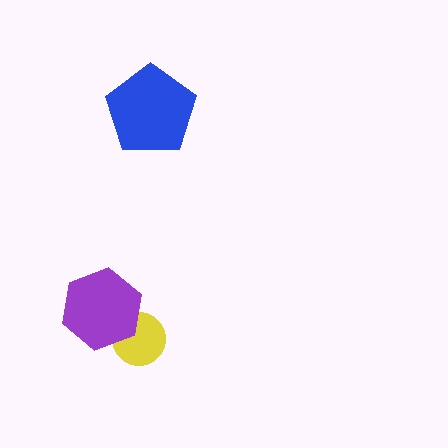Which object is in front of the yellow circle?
The purple hexagon is in front of the yellow circle.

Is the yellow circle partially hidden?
Yes, it is partially covered by another shape.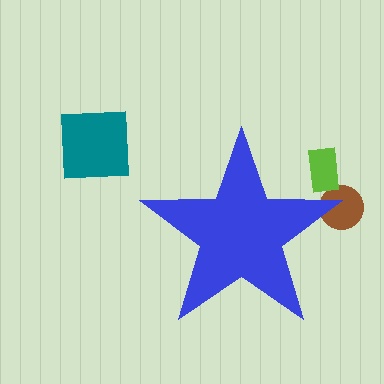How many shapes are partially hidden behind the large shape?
2 shapes are partially hidden.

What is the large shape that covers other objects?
A blue star.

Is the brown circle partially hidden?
Yes, the brown circle is partially hidden behind the blue star.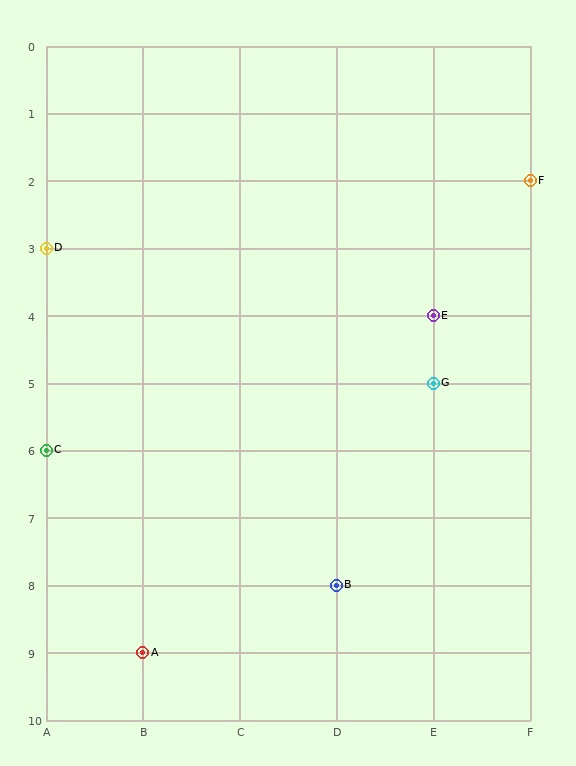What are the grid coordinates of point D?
Point D is at grid coordinates (A, 3).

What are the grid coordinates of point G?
Point G is at grid coordinates (E, 5).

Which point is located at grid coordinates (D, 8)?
Point B is at (D, 8).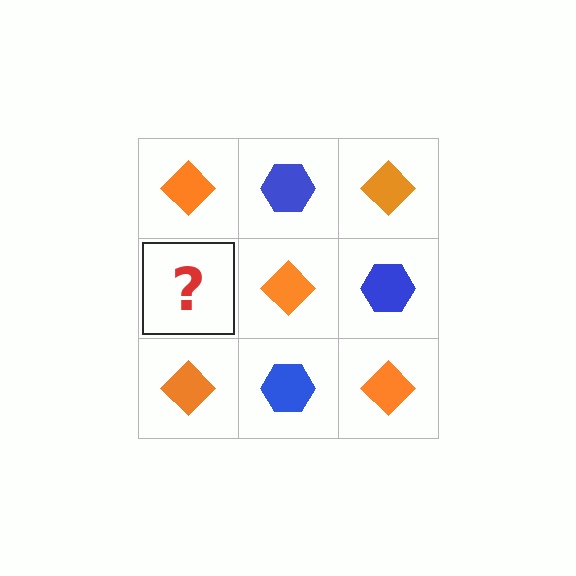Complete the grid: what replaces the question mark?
The question mark should be replaced with a blue hexagon.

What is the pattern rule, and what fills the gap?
The rule is that it alternates orange diamond and blue hexagon in a checkerboard pattern. The gap should be filled with a blue hexagon.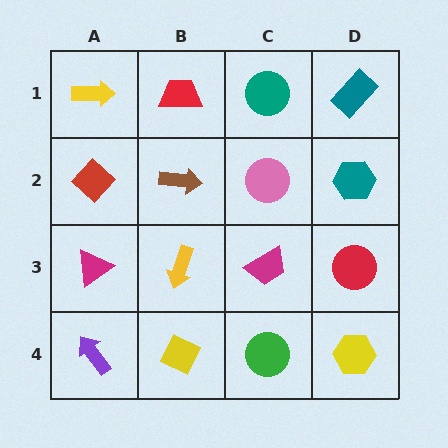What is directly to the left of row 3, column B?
A magenta triangle.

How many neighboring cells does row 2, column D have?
3.